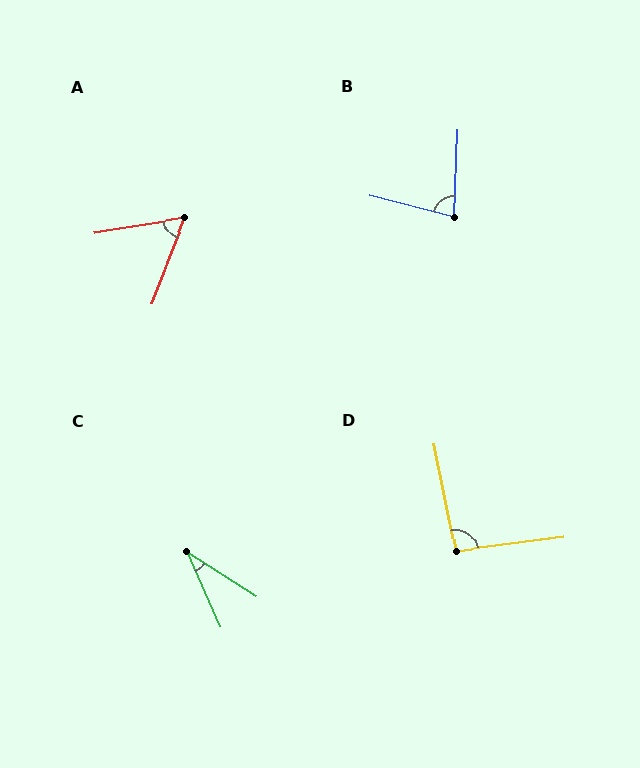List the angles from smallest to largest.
C (33°), A (59°), B (78°), D (95°).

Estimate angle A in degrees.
Approximately 59 degrees.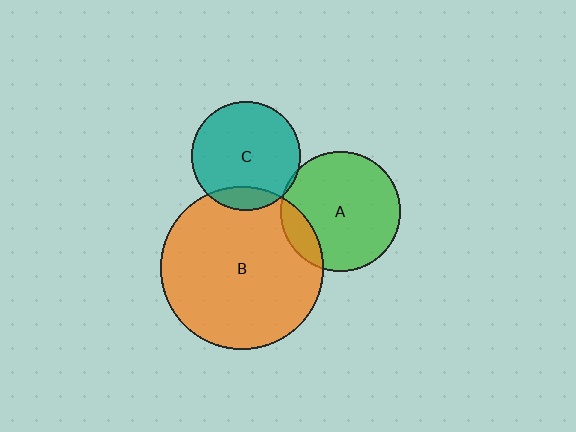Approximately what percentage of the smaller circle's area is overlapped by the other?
Approximately 15%.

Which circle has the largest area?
Circle B (orange).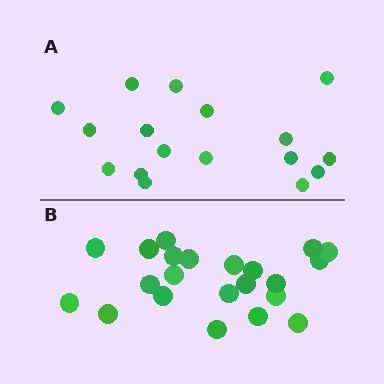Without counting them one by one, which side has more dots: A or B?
Region B (the bottom region) has more dots.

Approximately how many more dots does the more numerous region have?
Region B has about 5 more dots than region A.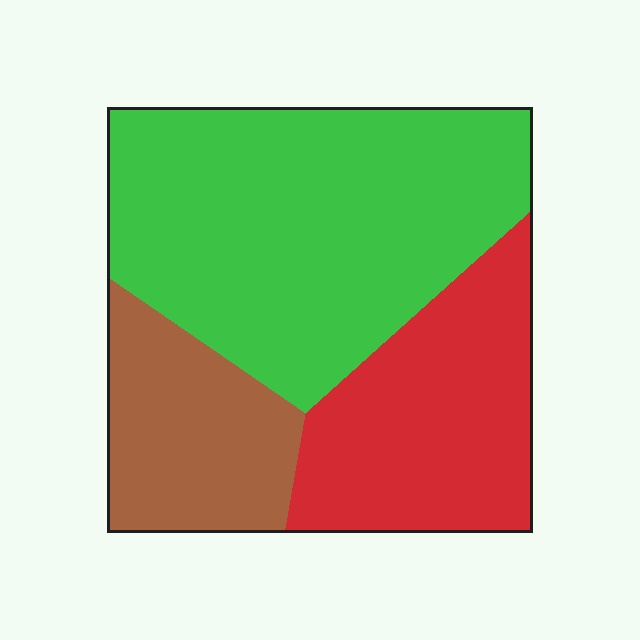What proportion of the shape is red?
Red takes up about one quarter (1/4) of the shape.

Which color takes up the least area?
Brown, at roughly 20%.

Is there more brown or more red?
Red.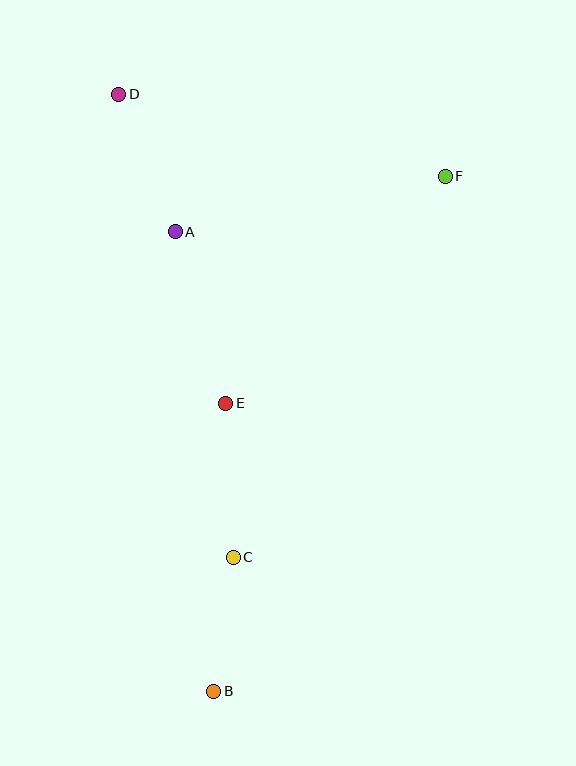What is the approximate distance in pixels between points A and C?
The distance between A and C is approximately 331 pixels.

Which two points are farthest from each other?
Points B and D are farthest from each other.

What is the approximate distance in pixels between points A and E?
The distance between A and E is approximately 179 pixels.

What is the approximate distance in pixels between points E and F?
The distance between E and F is approximately 316 pixels.